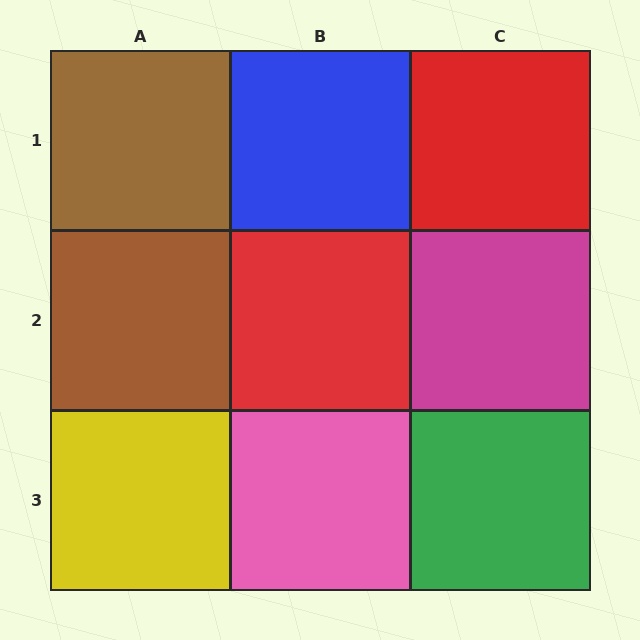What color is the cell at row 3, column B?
Pink.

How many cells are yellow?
1 cell is yellow.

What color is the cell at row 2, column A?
Brown.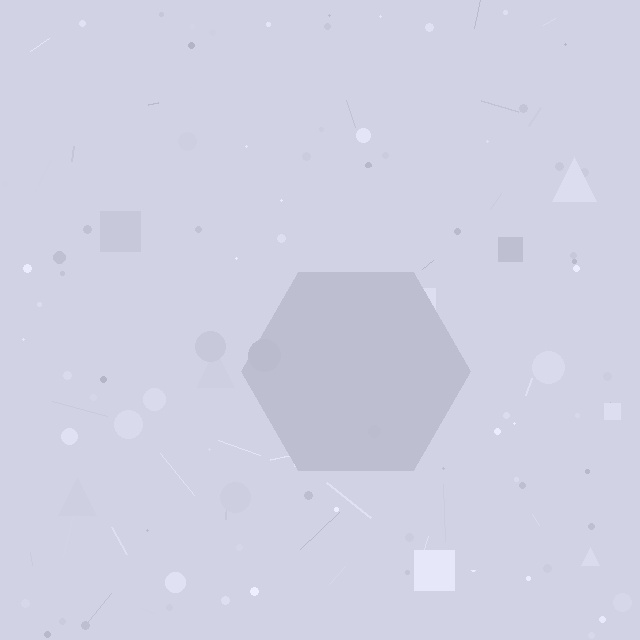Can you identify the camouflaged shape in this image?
The camouflaged shape is a hexagon.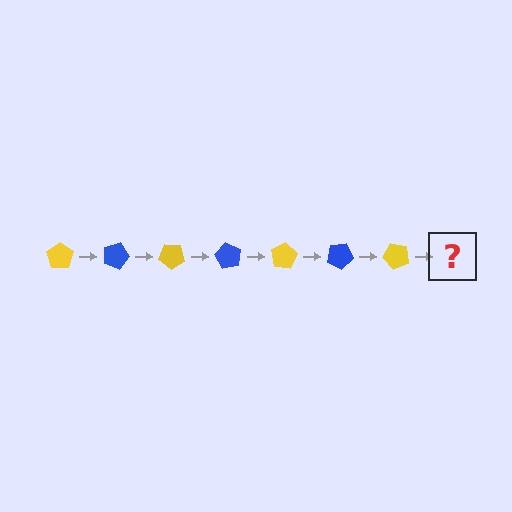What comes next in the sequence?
The next element should be a blue pentagon, rotated 140 degrees from the start.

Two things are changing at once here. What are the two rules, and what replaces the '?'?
The two rules are that it rotates 20 degrees each step and the color cycles through yellow and blue. The '?' should be a blue pentagon, rotated 140 degrees from the start.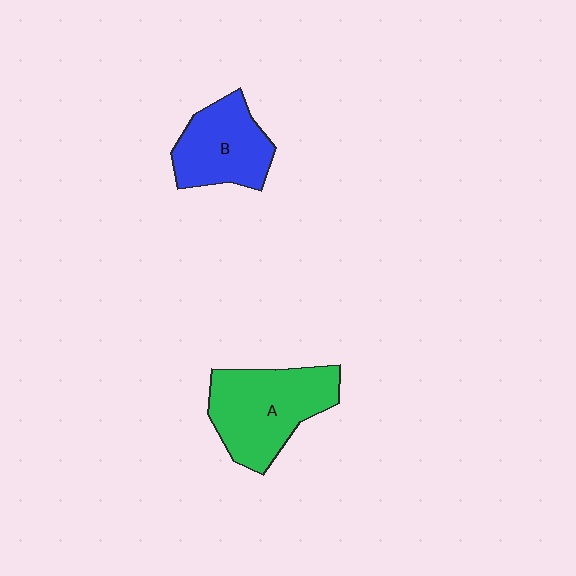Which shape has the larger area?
Shape A (green).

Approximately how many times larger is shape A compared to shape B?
Approximately 1.3 times.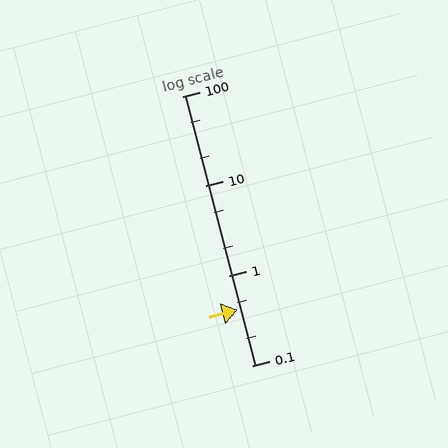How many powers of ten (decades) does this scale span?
The scale spans 3 decades, from 0.1 to 100.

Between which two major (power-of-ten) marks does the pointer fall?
The pointer is between 0.1 and 1.